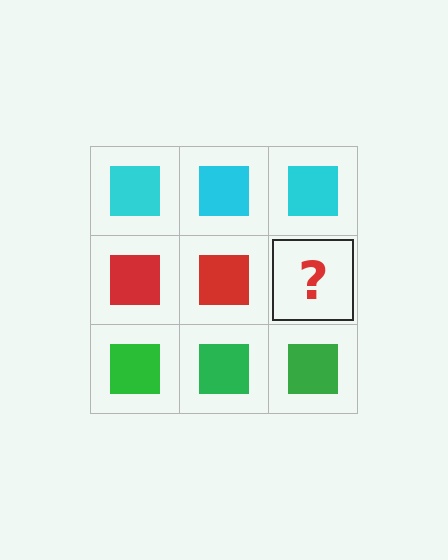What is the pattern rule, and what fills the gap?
The rule is that each row has a consistent color. The gap should be filled with a red square.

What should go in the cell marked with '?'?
The missing cell should contain a red square.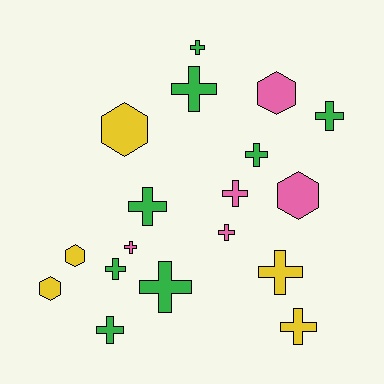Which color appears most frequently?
Green, with 8 objects.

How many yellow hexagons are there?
There are 3 yellow hexagons.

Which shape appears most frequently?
Cross, with 13 objects.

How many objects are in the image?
There are 18 objects.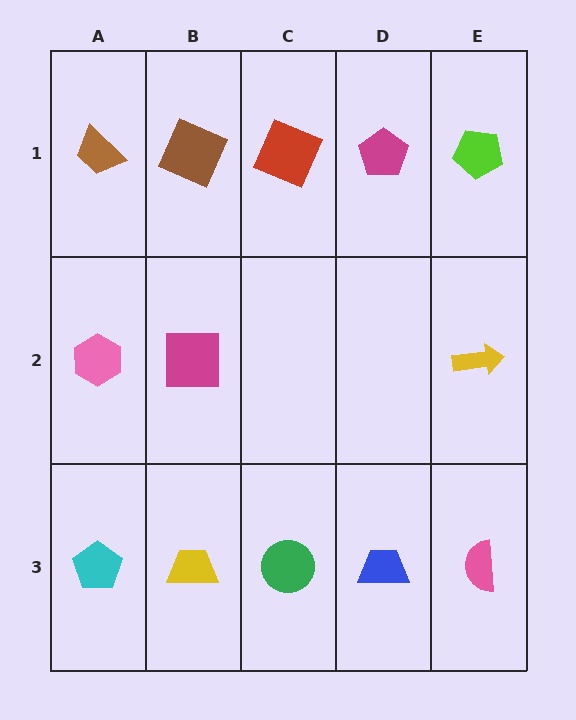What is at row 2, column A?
A pink hexagon.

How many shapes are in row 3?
5 shapes.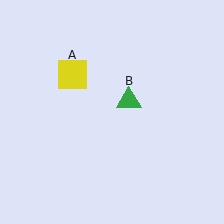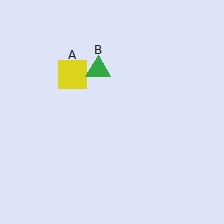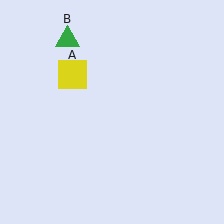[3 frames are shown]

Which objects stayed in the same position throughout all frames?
Yellow square (object A) remained stationary.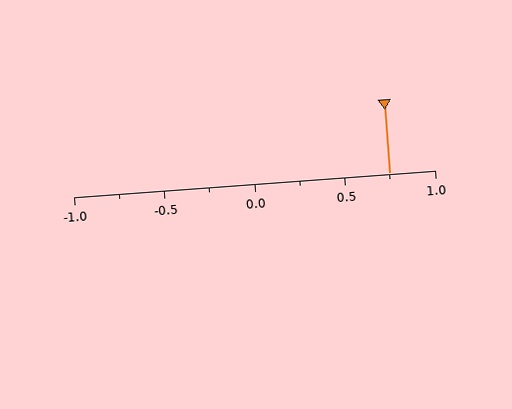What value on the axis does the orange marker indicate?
The marker indicates approximately 0.75.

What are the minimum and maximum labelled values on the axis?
The axis runs from -1.0 to 1.0.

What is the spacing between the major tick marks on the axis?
The major ticks are spaced 0.5 apart.